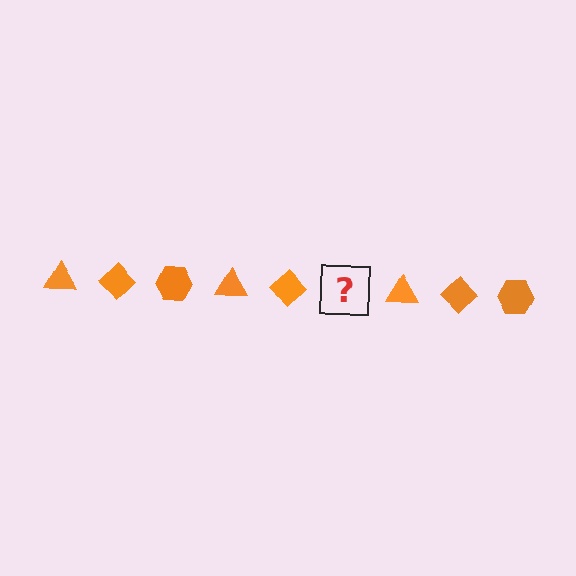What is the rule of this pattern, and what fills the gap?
The rule is that the pattern cycles through triangle, diamond, hexagon shapes in orange. The gap should be filled with an orange hexagon.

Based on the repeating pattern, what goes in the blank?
The blank should be an orange hexagon.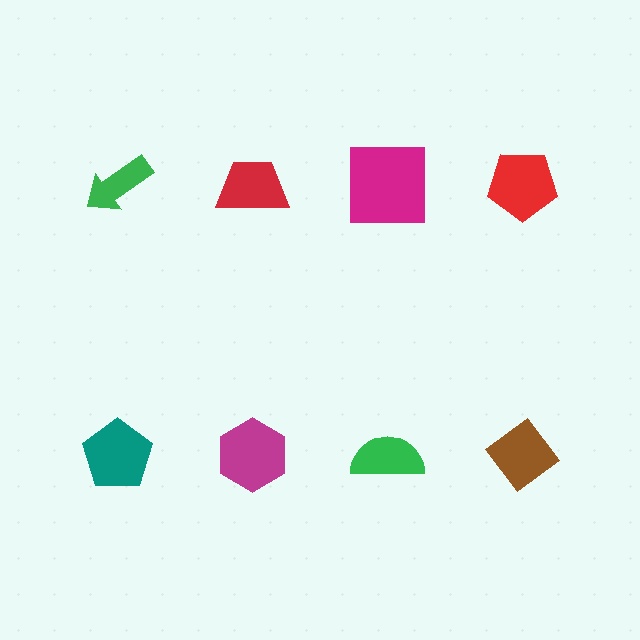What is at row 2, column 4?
A brown diamond.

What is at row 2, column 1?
A teal pentagon.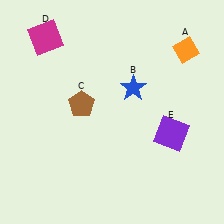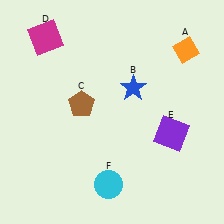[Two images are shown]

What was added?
A cyan circle (F) was added in Image 2.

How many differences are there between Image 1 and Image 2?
There is 1 difference between the two images.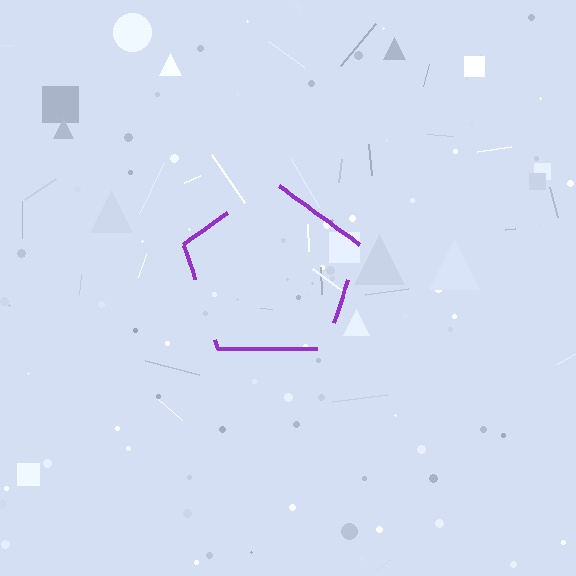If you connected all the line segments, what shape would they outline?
They would outline a pentagon.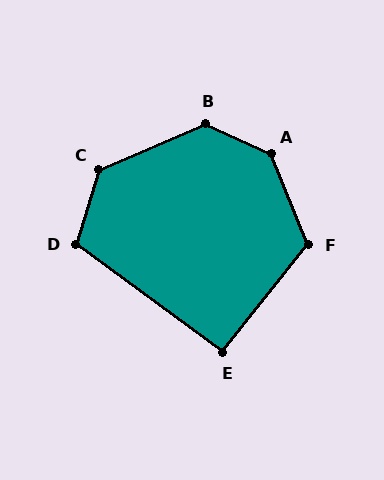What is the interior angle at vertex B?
Approximately 132 degrees (obtuse).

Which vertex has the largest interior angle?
A, at approximately 137 degrees.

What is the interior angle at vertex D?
Approximately 109 degrees (obtuse).